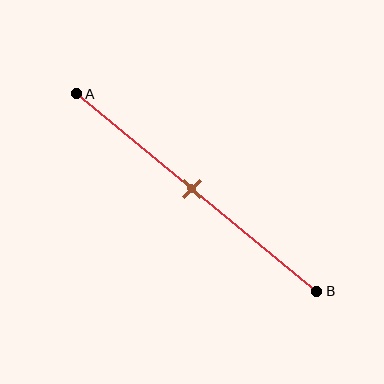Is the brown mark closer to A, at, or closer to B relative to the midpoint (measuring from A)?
The brown mark is approximately at the midpoint of segment AB.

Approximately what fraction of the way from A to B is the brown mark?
The brown mark is approximately 50% of the way from A to B.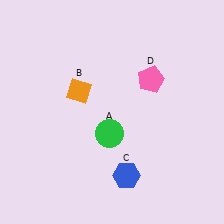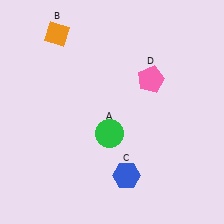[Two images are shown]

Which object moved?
The orange diamond (B) moved up.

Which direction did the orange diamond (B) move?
The orange diamond (B) moved up.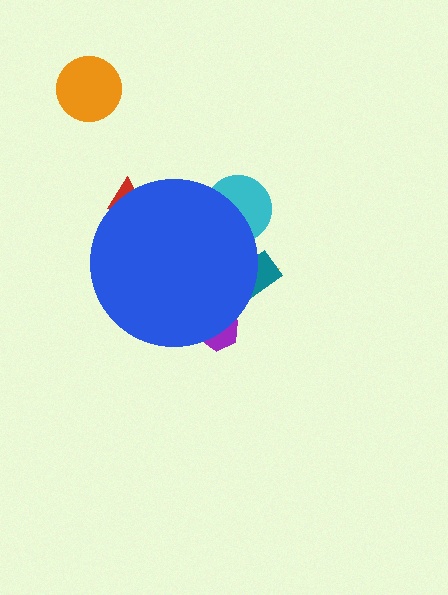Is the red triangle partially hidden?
Yes, the red triangle is partially hidden behind the blue circle.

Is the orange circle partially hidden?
No, the orange circle is fully visible.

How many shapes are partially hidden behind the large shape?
5 shapes are partially hidden.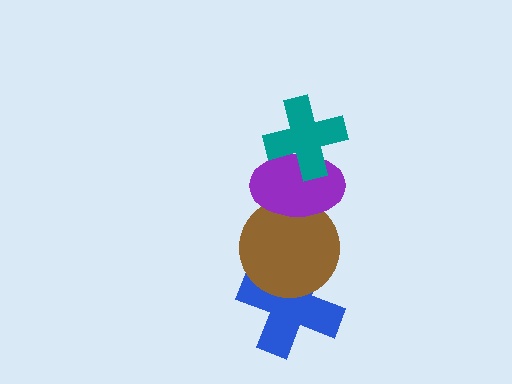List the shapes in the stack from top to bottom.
From top to bottom: the teal cross, the purple ellipse, the brown circle, the blue cross.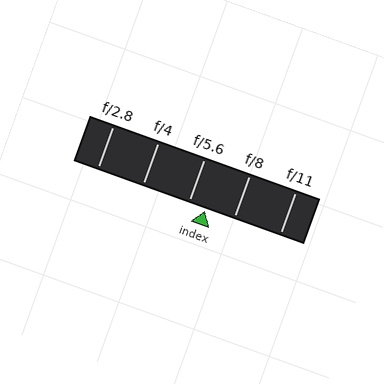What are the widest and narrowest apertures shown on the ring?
The widest aperture shown is f/2.8 and the narrowest is f/11.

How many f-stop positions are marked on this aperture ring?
There are 5 f-stop positions marked.